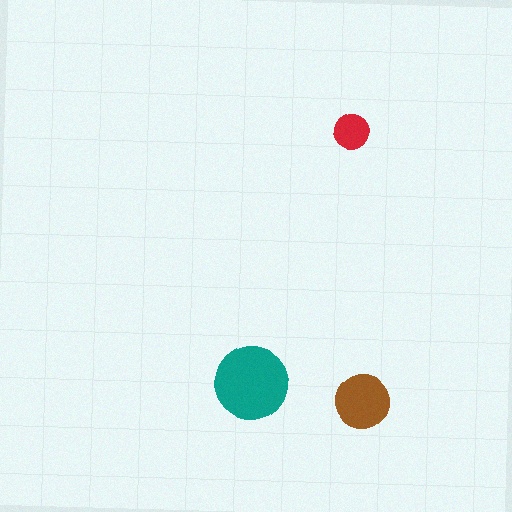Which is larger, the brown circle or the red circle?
The brown one.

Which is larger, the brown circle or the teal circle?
The teal one.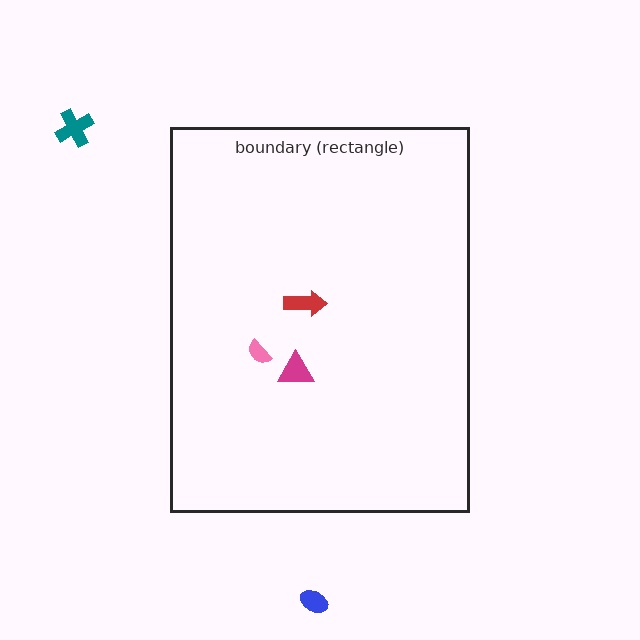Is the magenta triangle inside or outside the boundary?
Inside.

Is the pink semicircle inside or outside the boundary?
Inside.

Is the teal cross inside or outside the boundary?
Outside.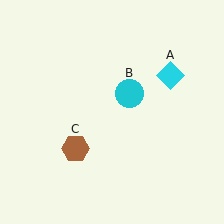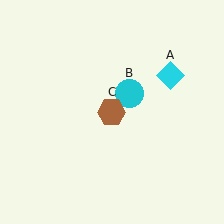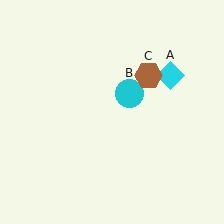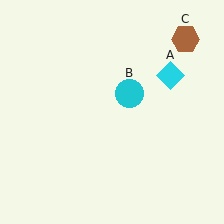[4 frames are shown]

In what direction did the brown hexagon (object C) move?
The brown hexagon (object C) moved up and to the right.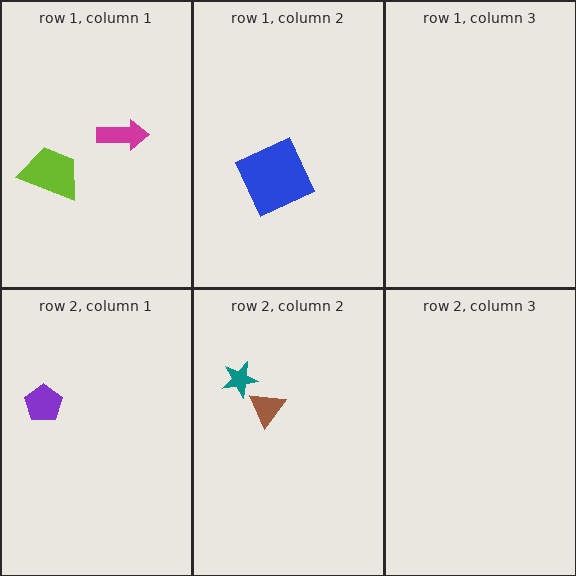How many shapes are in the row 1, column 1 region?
2.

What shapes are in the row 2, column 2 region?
The teal star, the brown triangle.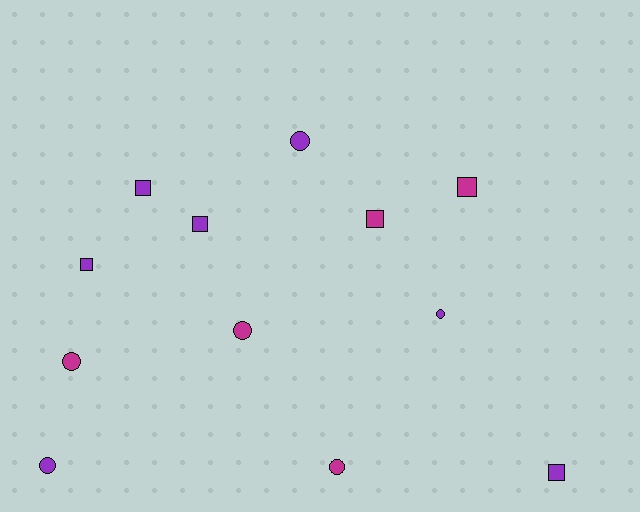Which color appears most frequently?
Purple, with 7 objects.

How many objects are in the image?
There are 12 objects.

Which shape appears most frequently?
Circle, with 6 objects.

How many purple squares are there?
There are 4 purple squares.